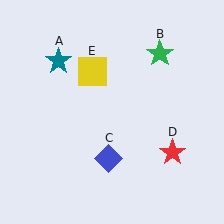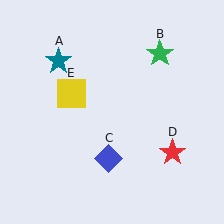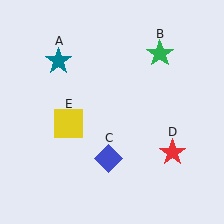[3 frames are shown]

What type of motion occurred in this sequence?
The yellow square (object E) rotated counterclockwise around the center of the scene.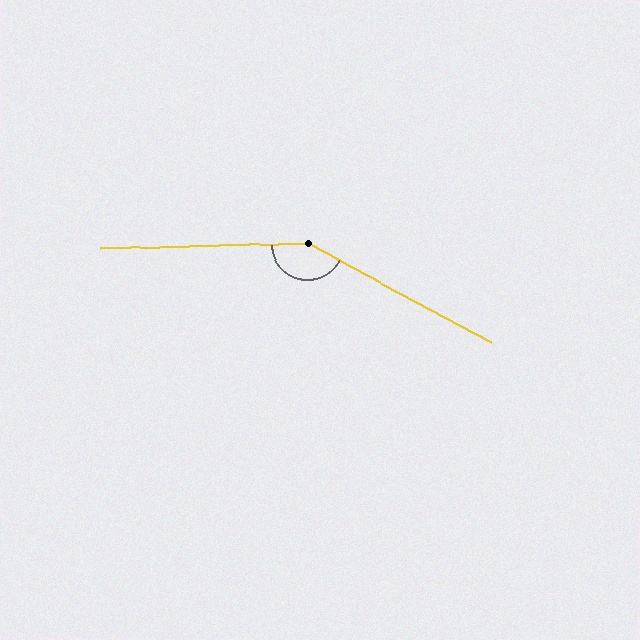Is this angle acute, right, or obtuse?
It is obtuse.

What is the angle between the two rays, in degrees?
Approximately 150 degrees.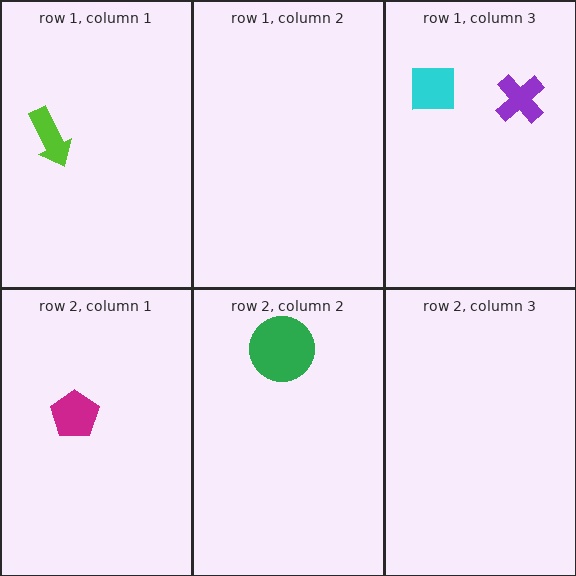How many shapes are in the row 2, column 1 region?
1.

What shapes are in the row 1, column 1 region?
The lime arrow.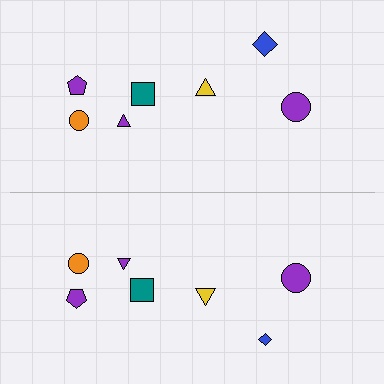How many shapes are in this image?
There are 14 shapes in this image.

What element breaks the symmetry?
The blue diamond on the bottom side has a different size than its mirror counterpart.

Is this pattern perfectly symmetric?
No, the pattern is not perfectly symmetric. The blue diamond on the bottom side has a different size than its mirror counterpart.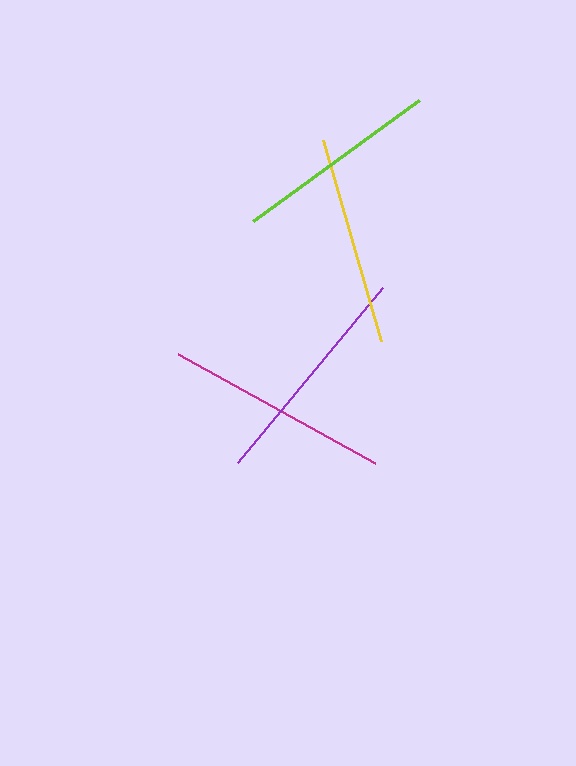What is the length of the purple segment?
The purple segment is approximately 227 pixels long.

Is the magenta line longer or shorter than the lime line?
The magenta line is longer than the lime line.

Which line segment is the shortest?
The lime line is the shortest at approximately 205 pixels.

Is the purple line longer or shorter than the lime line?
The purple line is longer than the lime line.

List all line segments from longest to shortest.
From longest to shortest: purple, magenta, yellow, lime.